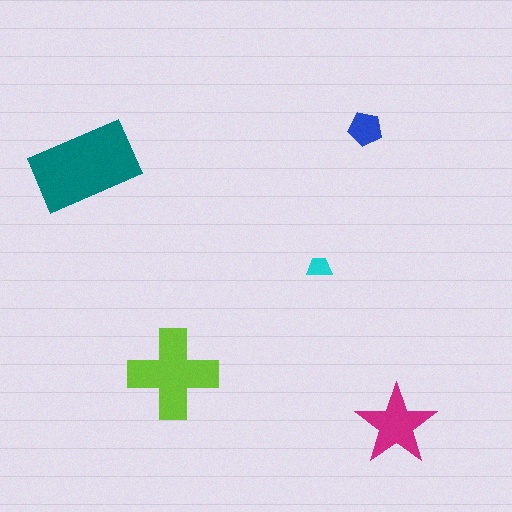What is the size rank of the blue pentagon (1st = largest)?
4th.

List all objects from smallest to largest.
The cyan trapezoid, the blue pentagon, the magenta star, the lime cross, the teal rectangle.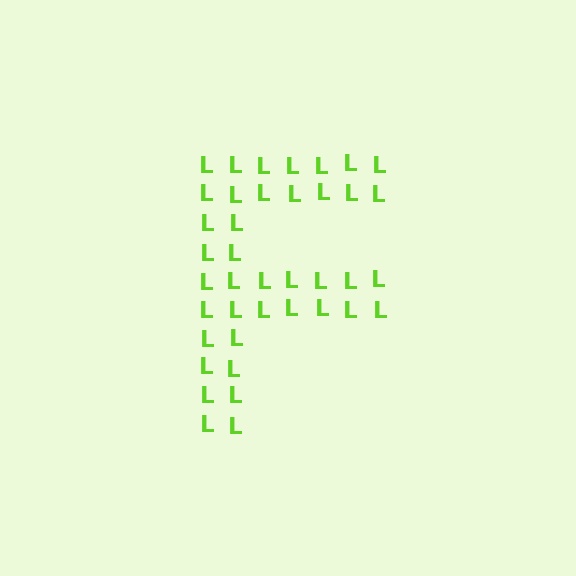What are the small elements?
The small elements are letter L's.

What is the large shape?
The large shape is the letter F.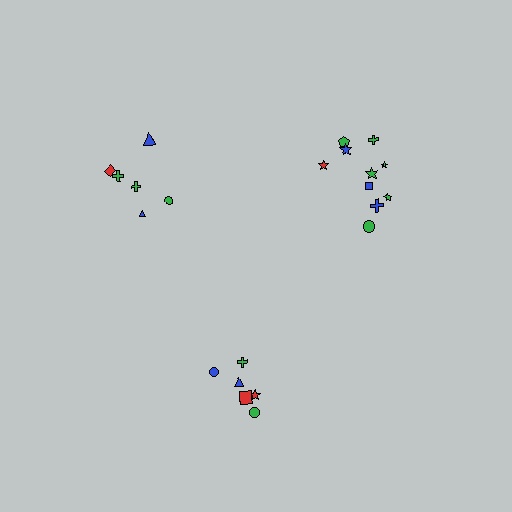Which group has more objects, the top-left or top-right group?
The top-right group.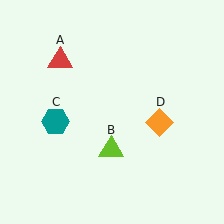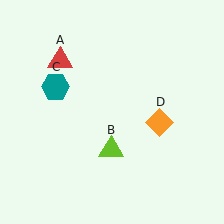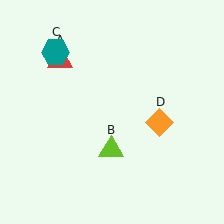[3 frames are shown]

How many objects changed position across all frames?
1 object changed position: teal hexagon (object C).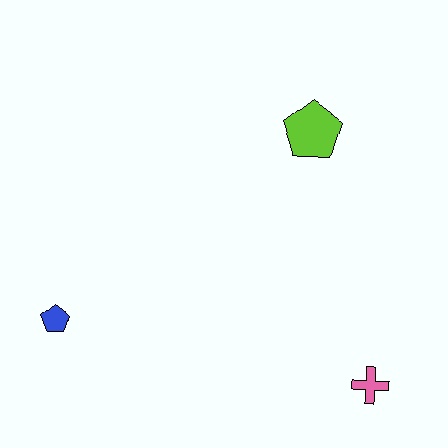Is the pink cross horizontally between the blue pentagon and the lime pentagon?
No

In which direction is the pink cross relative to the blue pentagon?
The pink cross is to the right of the blue pentagon.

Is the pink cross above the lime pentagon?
No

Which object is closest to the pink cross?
The lime pentagon is closest to the pink cross.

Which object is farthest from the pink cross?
The blue pentagon is farthest from the pink cross.